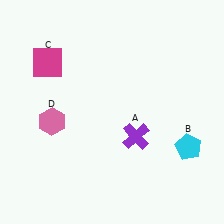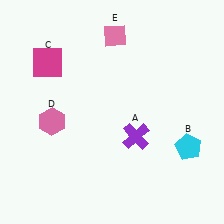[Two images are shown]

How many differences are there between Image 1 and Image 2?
There is 1 difference between the two images.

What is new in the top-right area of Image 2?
A pink diamond (E) was added in the top-right area of Image 2.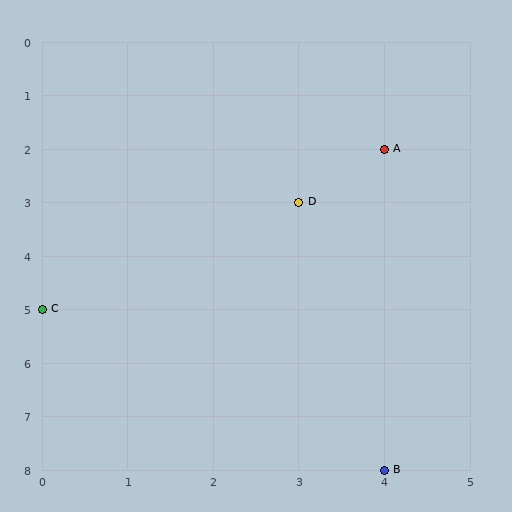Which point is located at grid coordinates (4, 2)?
Point A is at (4, 2).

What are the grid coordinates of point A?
Point A is at grid coordinates (4, 2).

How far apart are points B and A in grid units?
Points B and A are 6 rows apart.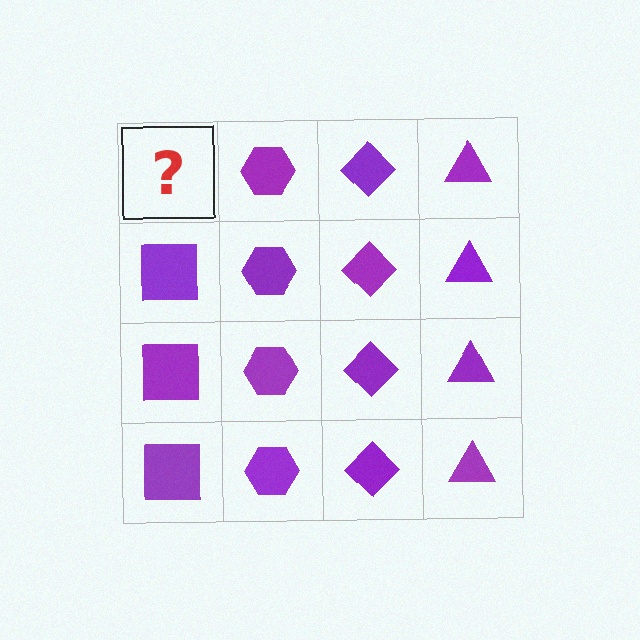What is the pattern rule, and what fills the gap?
The rule is that each column has a consistent shape. The gap should be filled with a purple square.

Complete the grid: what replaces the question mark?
The question mark should be replaced with a purple square.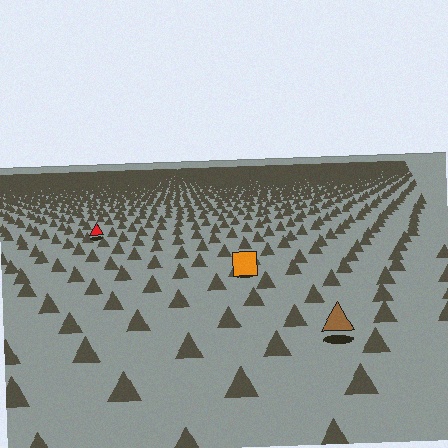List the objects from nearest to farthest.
From nearest to farthest: the brown triangle, the orange square, the red triangle.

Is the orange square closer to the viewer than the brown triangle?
No. The brown triangle is closer — you can tell from the texture gradient: the ground texture is coarser near it.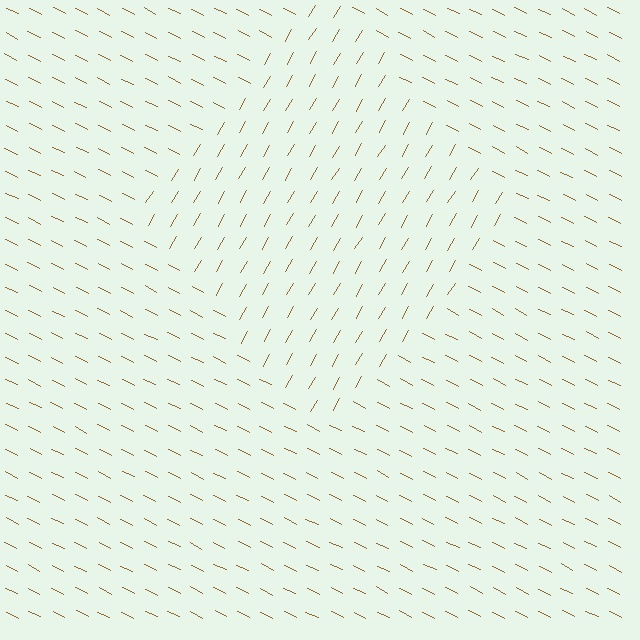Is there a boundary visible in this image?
Yes, there is a texture boundary formed by a change in line orientation.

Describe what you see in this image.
The image is filled with small brown line segments. A diamond region in the image has lines oriented differently from the surrounding lines, creating a visible texture boundary.